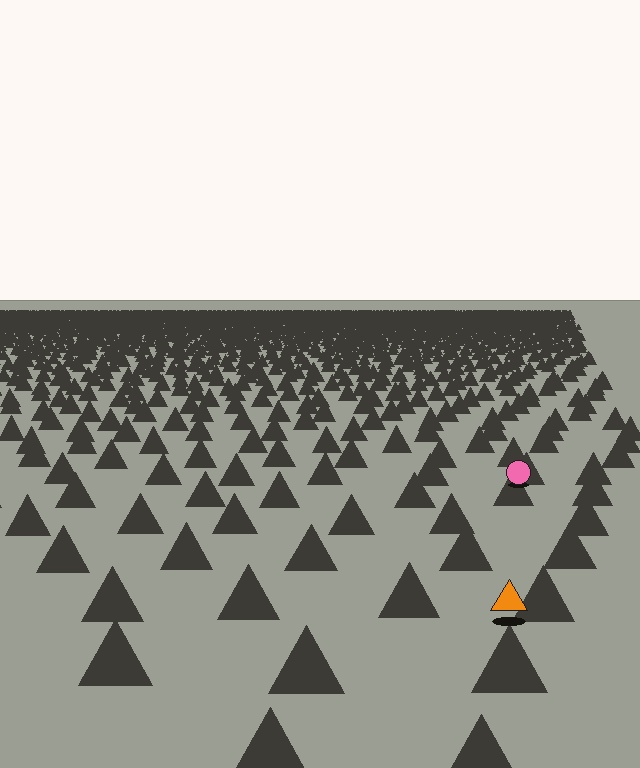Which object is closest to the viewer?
The orange triangle is closest. The texture marks near it are larger and more spread out.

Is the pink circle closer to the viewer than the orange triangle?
No. The orange triangle is closer — you can tell from the texture gradient: the ground texture is coarser near it.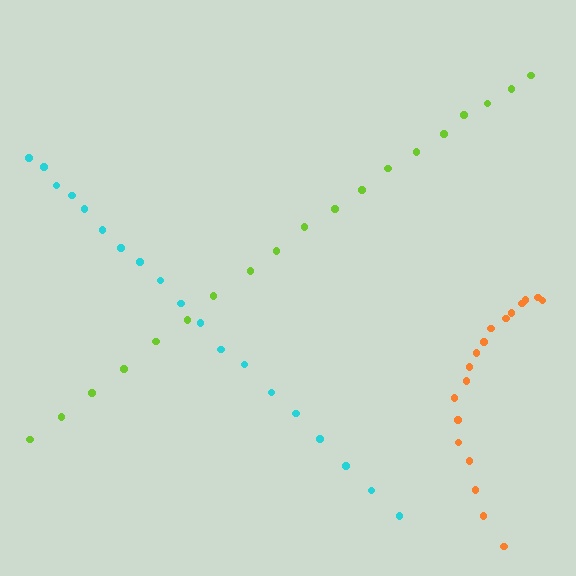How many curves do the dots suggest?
There are 3 distinct paths.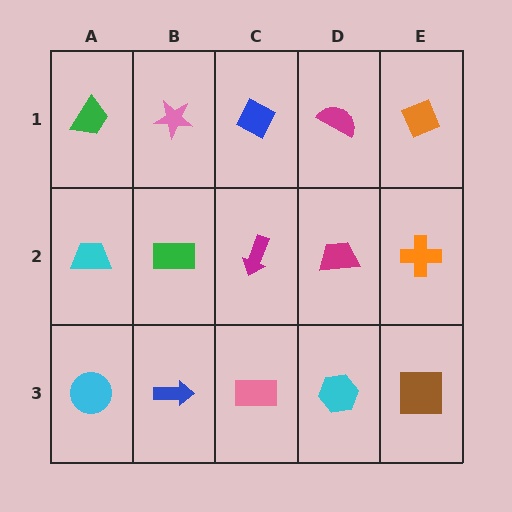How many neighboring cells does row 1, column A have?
2.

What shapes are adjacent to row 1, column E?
An orange cross (row 2, column E), a magenta semicircle (row 1, column D).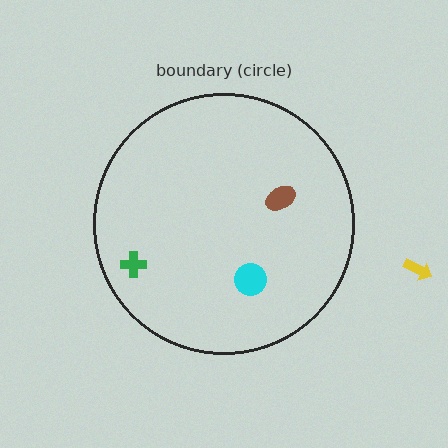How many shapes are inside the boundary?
3 inside, 1 outside.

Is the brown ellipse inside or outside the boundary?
Inside.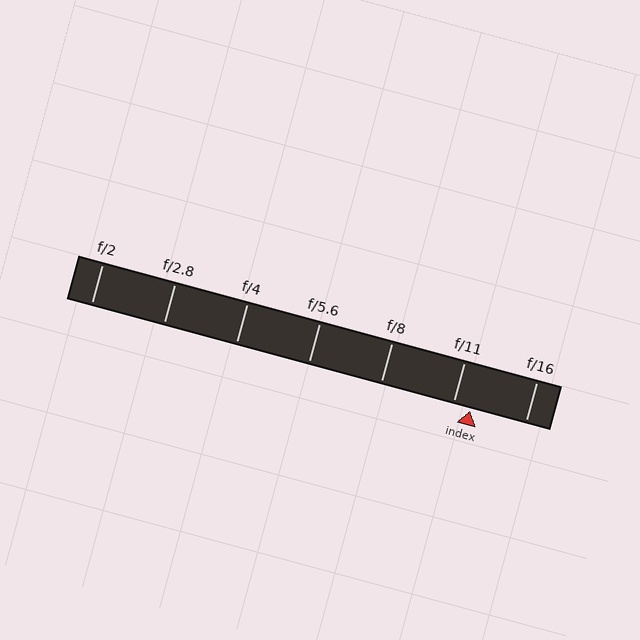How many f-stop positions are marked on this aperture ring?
There are 7 f-stop positions marked.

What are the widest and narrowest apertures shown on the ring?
The widest aperture shown is f/2 and the narrowest is f/16.